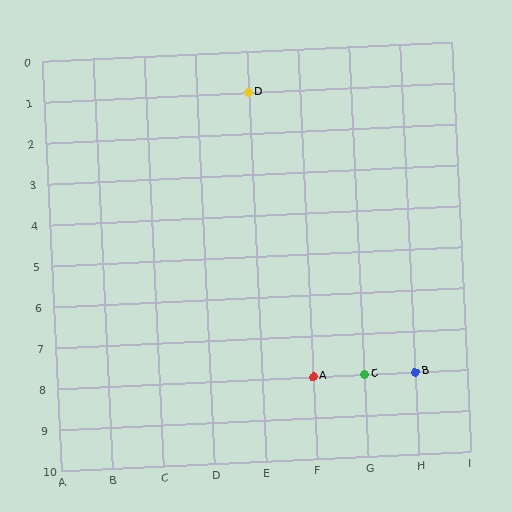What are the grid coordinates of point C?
Point C is at grid coordinates (G, 8).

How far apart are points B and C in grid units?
Points B and C are 1 column apart.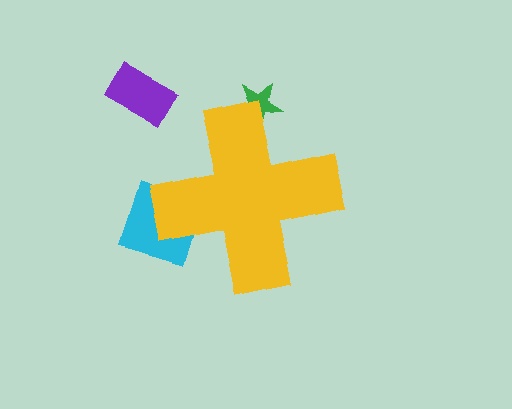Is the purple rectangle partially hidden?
No, the purple rectangle is fully visible.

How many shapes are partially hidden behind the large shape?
2 shapes are partially hidden.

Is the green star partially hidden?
Yes, the green star is partially hidden behind the yellow cross.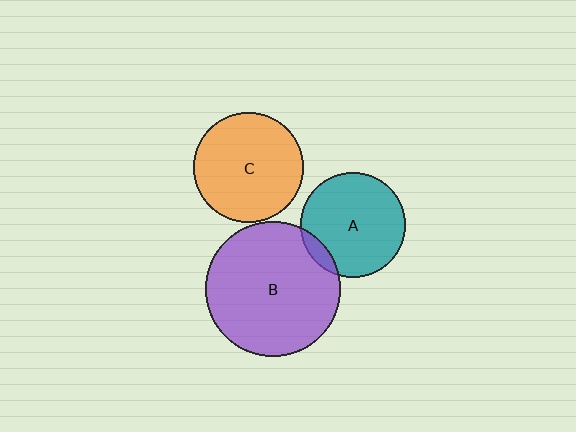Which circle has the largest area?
Circle B (purple).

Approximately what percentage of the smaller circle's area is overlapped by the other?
Approximately 10%.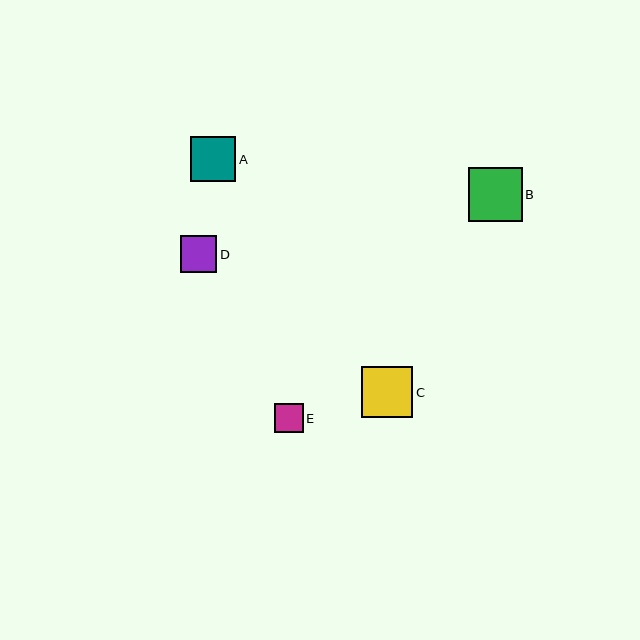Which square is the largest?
Square B is the largest with a size of approximately 54 pixels.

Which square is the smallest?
Square E is the smallest with a size of approximately 29 pixels.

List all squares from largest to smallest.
From largest to smallest: B, C, A, D, E.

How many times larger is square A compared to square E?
Square A is approximately 1.5 times the size of square E.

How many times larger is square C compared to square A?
Square C is approximately 1.1 times the size of square A.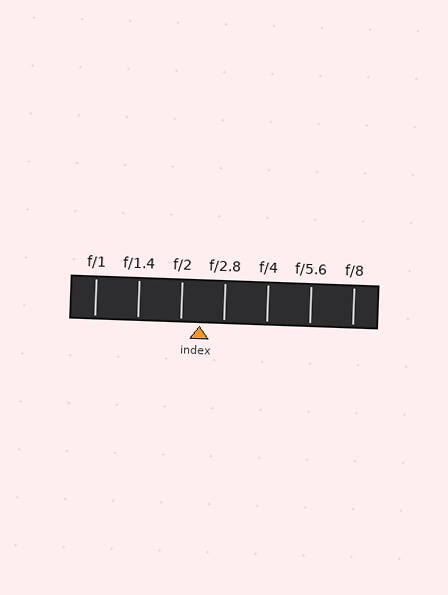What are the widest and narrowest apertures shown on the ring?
The widest aperture shown is f/1 and the narrowest is f/8.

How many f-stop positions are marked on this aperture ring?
There are 7 f-stop positions marked.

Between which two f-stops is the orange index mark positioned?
The index mark is between f/2 and f/2.8.